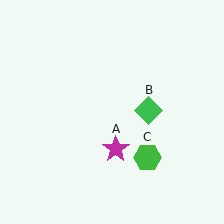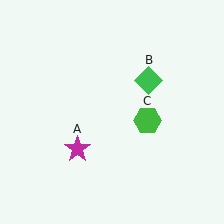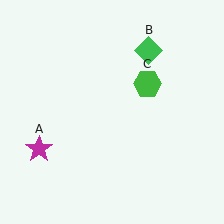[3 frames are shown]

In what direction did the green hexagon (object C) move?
The green hexagon (object C) moved up.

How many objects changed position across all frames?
3 objects changed position: magenta star (object A), green diamond (object B), green hexagon (object C).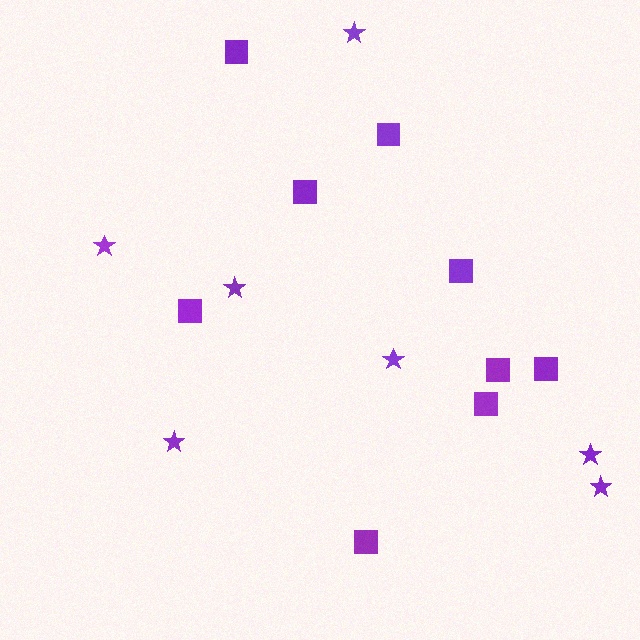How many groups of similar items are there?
There are 2 groups: one group of squares (9) and one group of stars (7).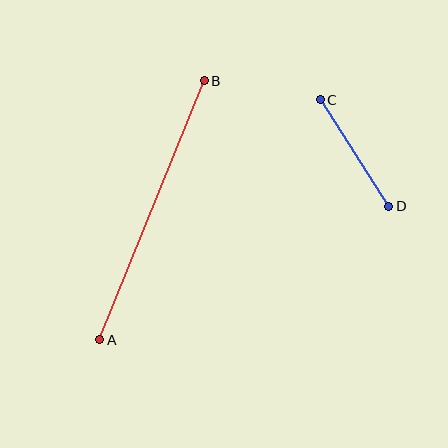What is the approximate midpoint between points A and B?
The midpoint is at approximately (152, 210) pixels.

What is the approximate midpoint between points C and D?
The midpoint is at approximately (354, 153) pixels.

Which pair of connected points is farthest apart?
Points A and B are farthest apart.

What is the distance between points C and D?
The distance is approximately 127 pixels.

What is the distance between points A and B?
The distance is approximately 279 pixels.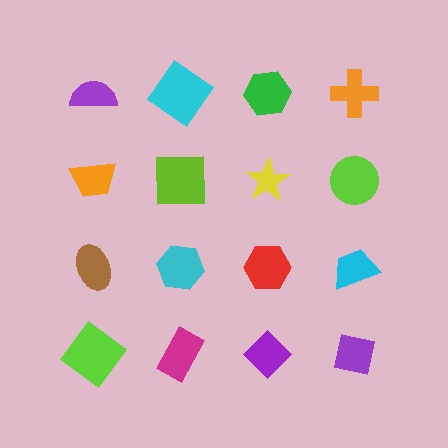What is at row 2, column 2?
A lime square.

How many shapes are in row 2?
4 shapes.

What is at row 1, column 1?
A purple semicircle.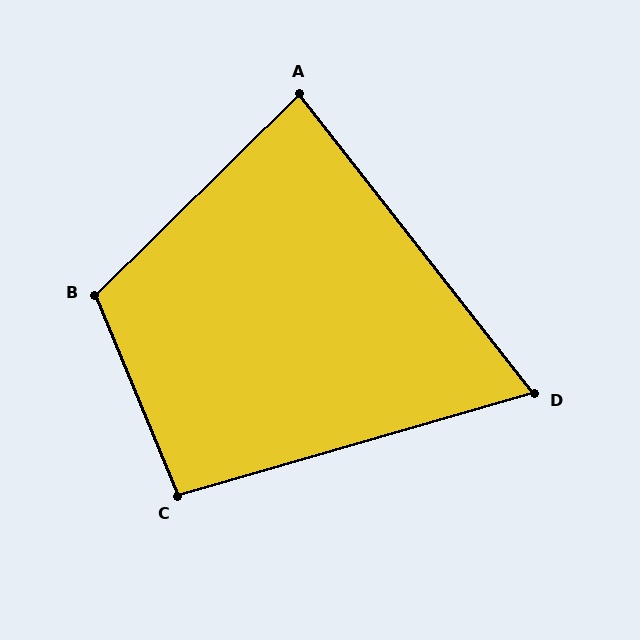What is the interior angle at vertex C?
Approximately 96 degrees (obtuse).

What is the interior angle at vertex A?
Approximately 84 degrees (acute).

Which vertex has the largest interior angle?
B, at approximately 112 degrees.